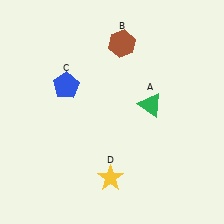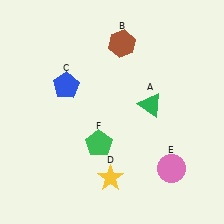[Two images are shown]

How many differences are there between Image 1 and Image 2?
There are 2 differences between the two images.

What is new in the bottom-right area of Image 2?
A pink circle (E) was added in the bottom-right area of Image 2.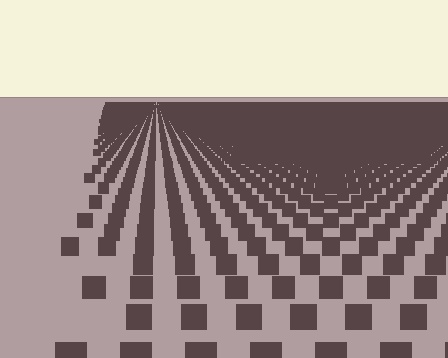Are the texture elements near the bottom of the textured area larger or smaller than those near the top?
Larger. Near the bottom, elements are closer to the viewer and appear at a bigger on-screen size.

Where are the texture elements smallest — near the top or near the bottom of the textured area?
Near the top.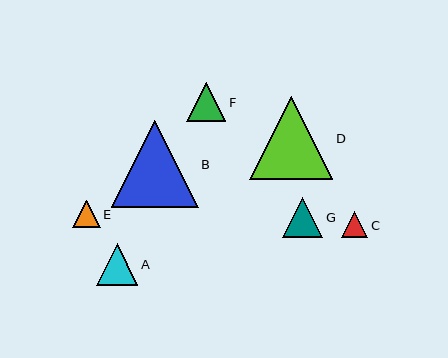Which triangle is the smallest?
Triangle C is the smallest with a size of approximately 26 pixels.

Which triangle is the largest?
Triangle B is the largest with a size of approximately 87 pixels.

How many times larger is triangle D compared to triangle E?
Triangle D is approximately 3.0 times the size of triangle E.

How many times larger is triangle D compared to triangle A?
Triangle D is approximately 2.0 times the size of triangle A.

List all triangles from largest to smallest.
From largest to smallest: B, D, A, G, F, E, C.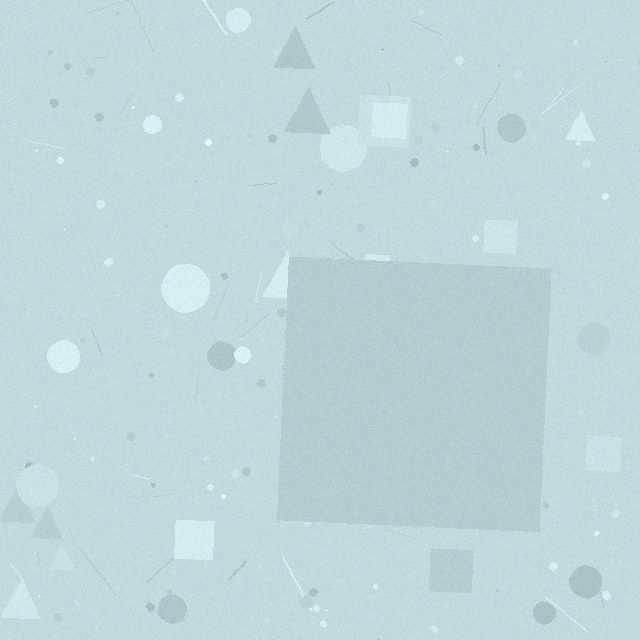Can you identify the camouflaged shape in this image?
The camouflaged shape is a square.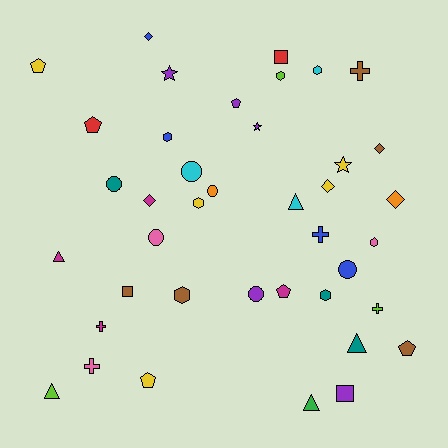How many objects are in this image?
There are 40 objects.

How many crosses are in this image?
There are 5 crosses.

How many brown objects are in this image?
There are 5 brown objects.